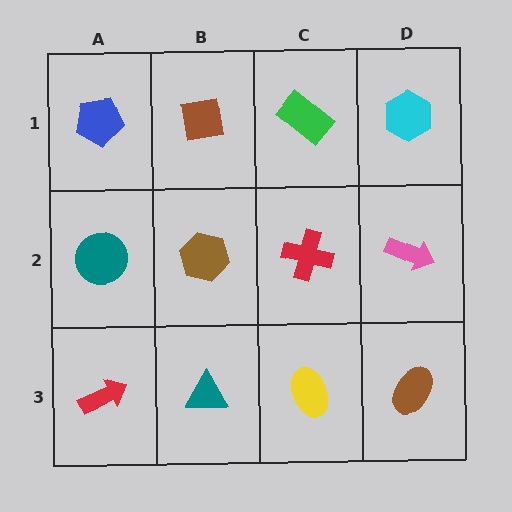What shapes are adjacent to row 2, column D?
A cyan hexagon (row 1, column D), a brown ellipse (row 3, column D), a red cross (row 2, column C).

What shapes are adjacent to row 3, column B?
A brown hexagon (row 2, column B), a red arrow (row 3, column A), a yellow ellipse (row 3, column C).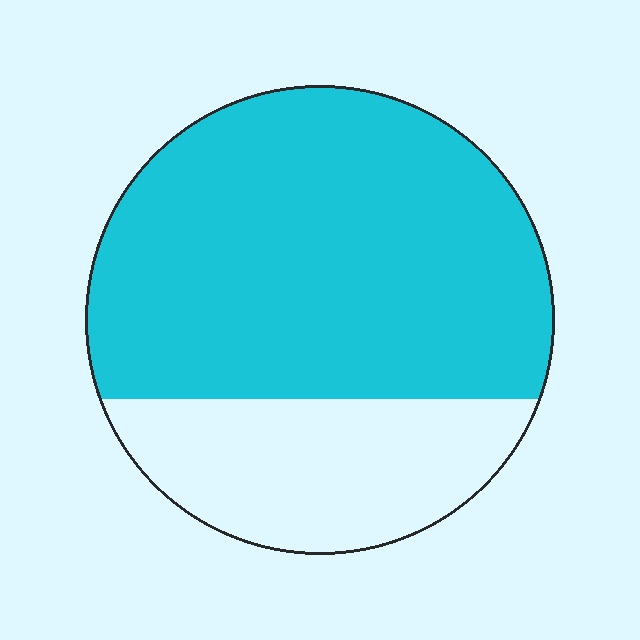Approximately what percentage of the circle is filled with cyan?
Approximately 70%.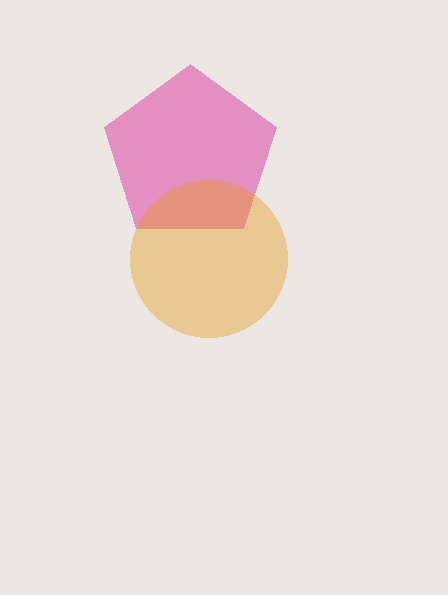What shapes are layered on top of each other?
The layered shapes are: a pink pentagon, an orange circle.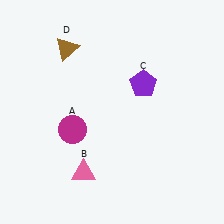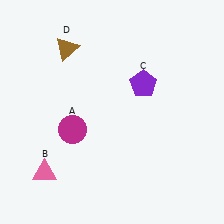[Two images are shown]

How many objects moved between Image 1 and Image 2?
1 object moved between the two images.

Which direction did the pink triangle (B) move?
The pink triangle (B) moved left.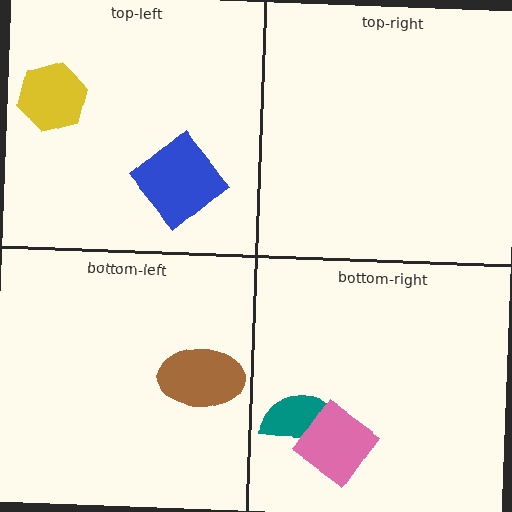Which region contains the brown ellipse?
The bottom-left region.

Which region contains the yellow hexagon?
The top-left region.